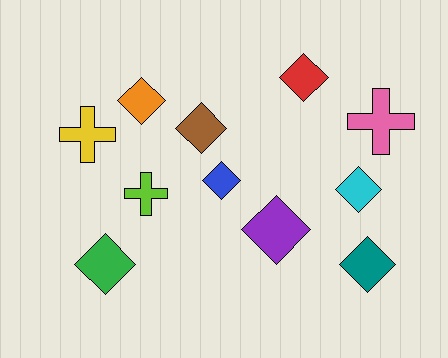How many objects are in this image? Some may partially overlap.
There are 11 objects.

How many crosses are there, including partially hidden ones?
There are 3 crosses.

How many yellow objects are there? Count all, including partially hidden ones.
There is 1 yellow object.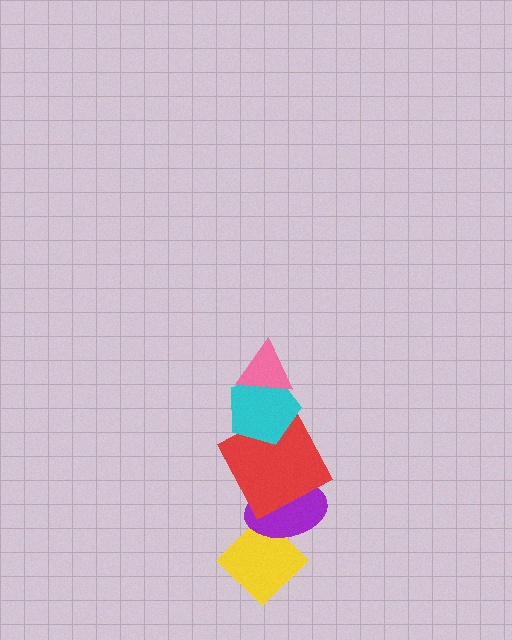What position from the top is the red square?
The red square is 3rd from the top.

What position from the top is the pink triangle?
The pink triangle is 1st from the top.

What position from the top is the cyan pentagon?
The cyan pentagon is 2nd from the top.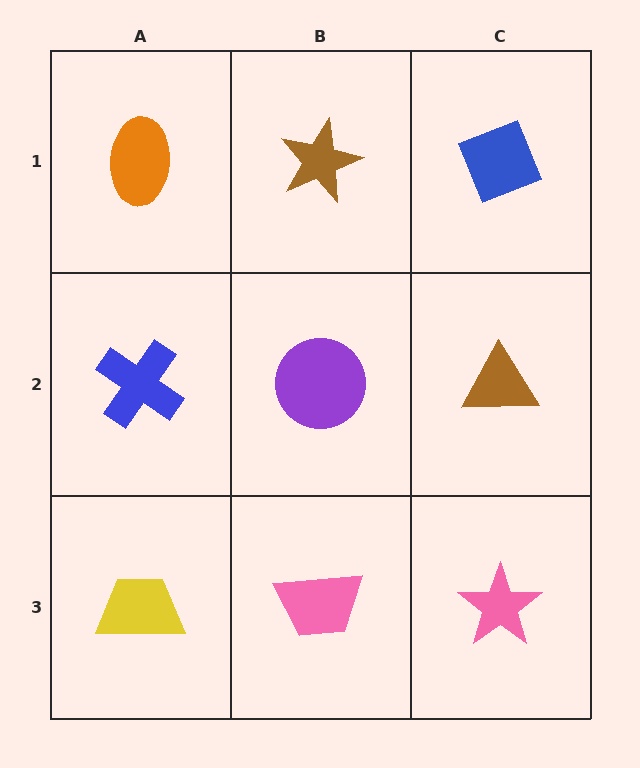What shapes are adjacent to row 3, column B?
A purple circle (row 2, column B), a yellow trapezoid (row 3, column A), a pink star (row 3, column C).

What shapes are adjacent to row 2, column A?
An orange ellipse (row 1, column A), a yellow trapezoid (row 3, column A), a purple circle (row 2, column B).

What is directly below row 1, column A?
A blue cross.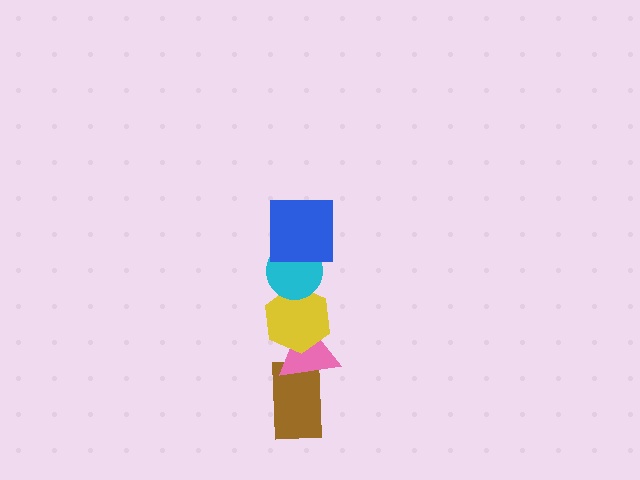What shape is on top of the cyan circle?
The blue square is on top of the cyan circle.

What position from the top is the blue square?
The blue square is 1st from the top.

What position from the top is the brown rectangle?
The brown rectangle is 5th from the top.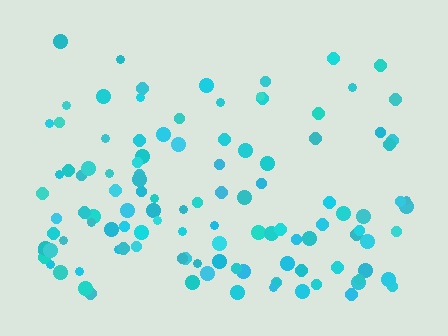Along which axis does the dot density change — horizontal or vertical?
Vertical.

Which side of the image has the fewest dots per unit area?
The top.